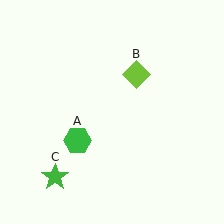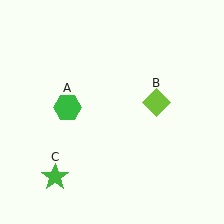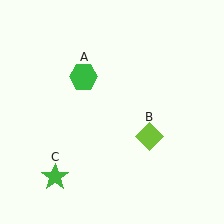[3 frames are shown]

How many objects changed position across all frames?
2 objects changed position: green hexagon (object A), lime diamond (object B).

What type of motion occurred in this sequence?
The green hexagon (object A), lime diamond (object B) rotated clockwise around the center of the scene.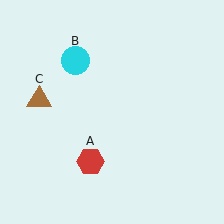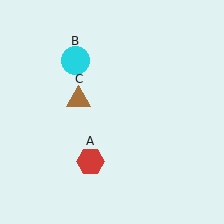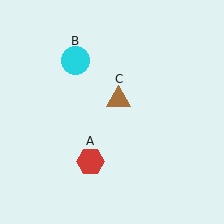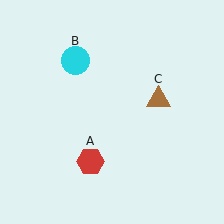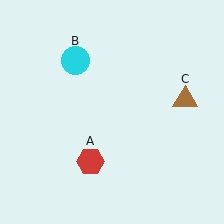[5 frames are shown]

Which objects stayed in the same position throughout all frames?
Red hexagon (object A) and cyan circle (object B) remained stationary.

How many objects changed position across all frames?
1 object changed position: brown triangle (object C).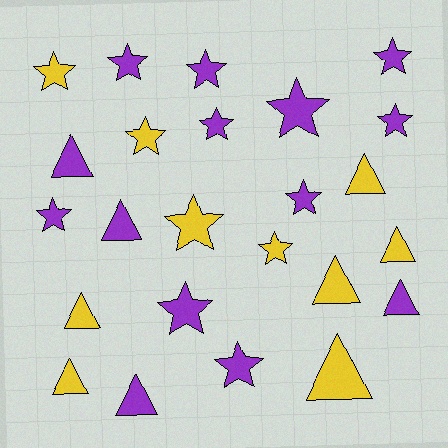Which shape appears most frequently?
Star, with 14 objects.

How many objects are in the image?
There are 24 objects.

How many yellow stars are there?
There are 4 yellow stars.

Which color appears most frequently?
Purple, with 14 objects.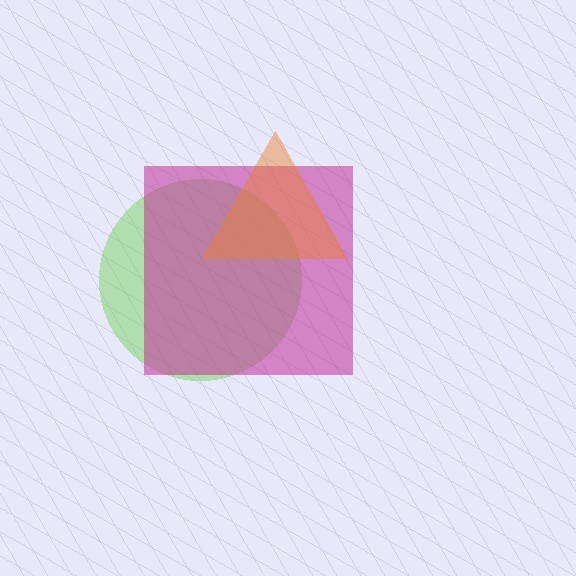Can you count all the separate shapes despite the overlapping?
Yes, there are 3 separate shapes.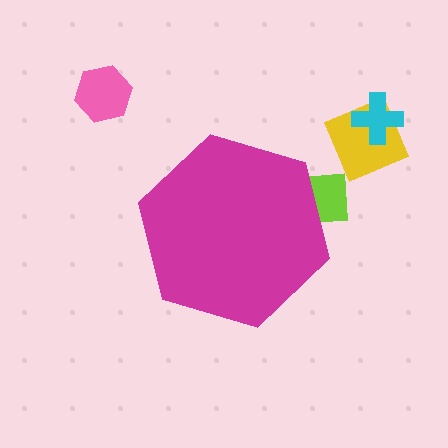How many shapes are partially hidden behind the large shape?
1 shape is partially hidden.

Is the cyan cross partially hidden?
No, the cyan cross is fully visible.